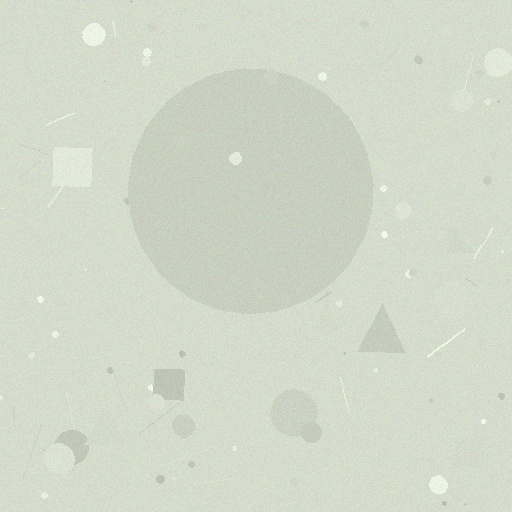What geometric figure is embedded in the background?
A circle is embedded in the background.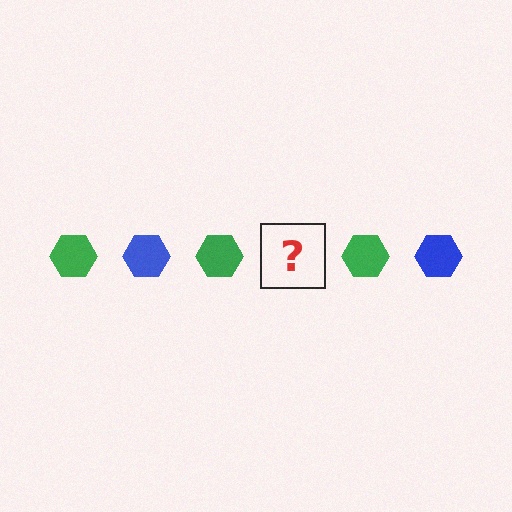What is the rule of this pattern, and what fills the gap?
The rule is that the pattern cycles through green, blue hexagons. The gap should be filled with a blue hexagon.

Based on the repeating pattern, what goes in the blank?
The blank should be a blue hexagon.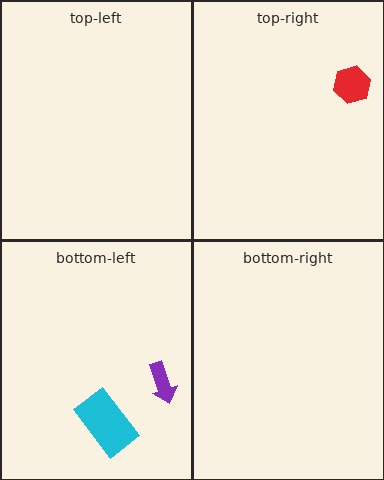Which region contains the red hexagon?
The top-right region.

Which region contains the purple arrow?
The bottom-left region.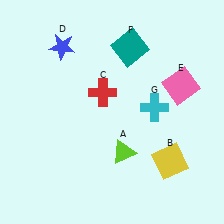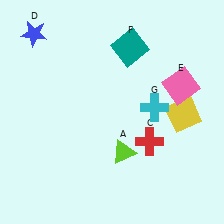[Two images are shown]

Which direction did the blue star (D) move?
The blue star (D) moved left.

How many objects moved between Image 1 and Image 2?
3 objects moved between the two images.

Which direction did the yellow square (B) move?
The yellow square (B) moved up.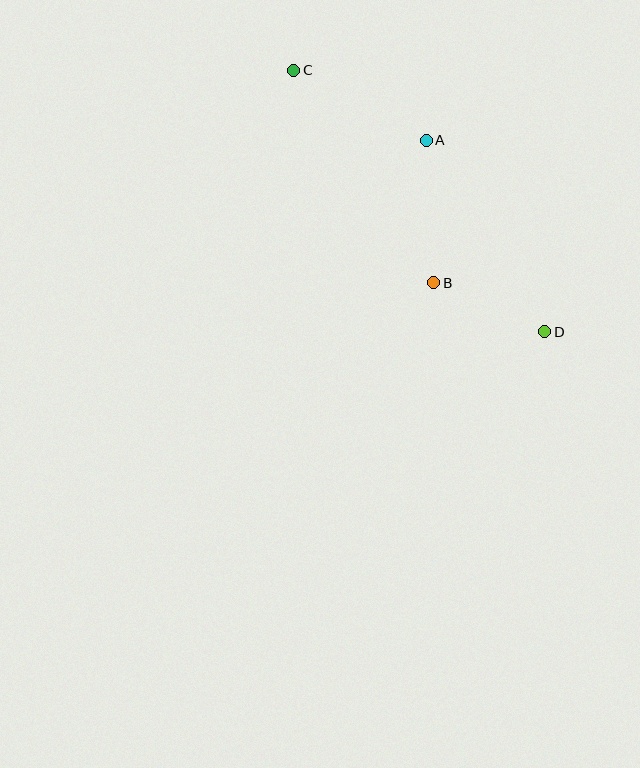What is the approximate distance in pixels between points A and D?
The distance between A and D is approximately 225 pixels.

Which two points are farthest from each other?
Points C and D are farthest from each other.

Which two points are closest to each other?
Points B and D are closest to each other.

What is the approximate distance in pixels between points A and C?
The distance between A and C is approximately 150 pixels.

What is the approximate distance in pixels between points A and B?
The distance between A and B is approximately 143 pixels.